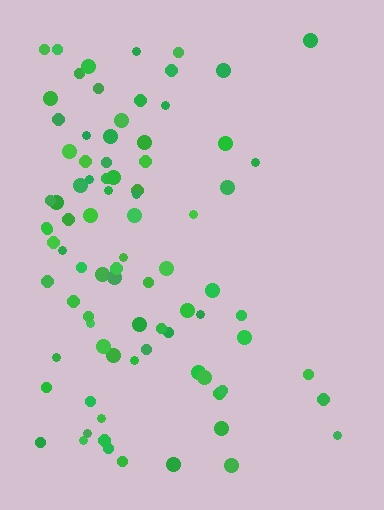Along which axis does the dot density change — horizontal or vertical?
Horizontal.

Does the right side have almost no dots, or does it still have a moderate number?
Still a moderate number, just noticeably fewer than the left.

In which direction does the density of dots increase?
From right to left, with the left side densest.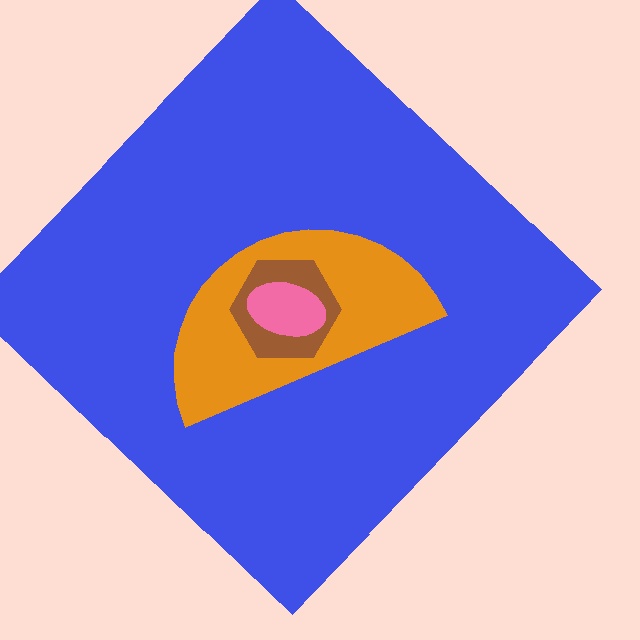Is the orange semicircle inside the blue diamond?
Yes.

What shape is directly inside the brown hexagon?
The pink ellipse.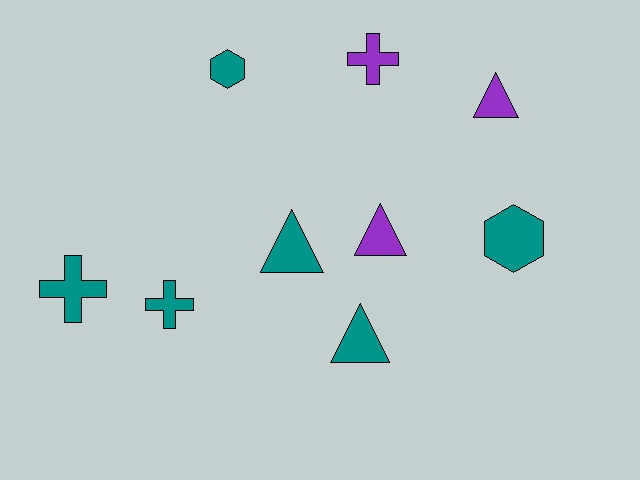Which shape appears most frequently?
Triangle, with 4 objects.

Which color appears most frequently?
Teal, with 6 objects.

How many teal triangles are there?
There are 2 teal triangles.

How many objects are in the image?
There are 9 objects.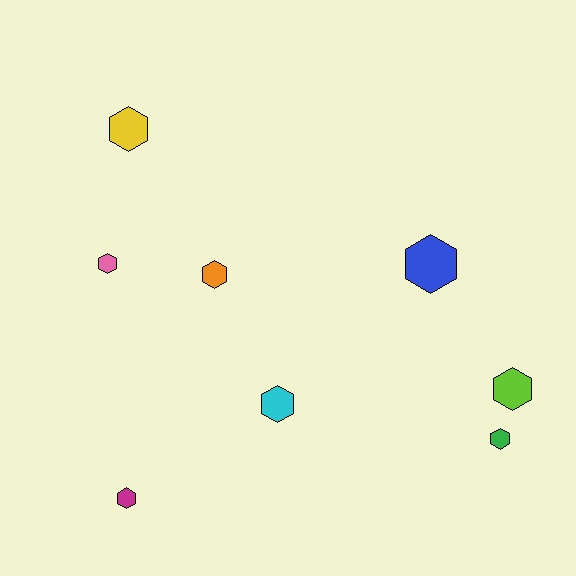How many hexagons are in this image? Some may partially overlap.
There are 8 hexagons.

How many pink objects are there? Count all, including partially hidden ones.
There is 1 pink object.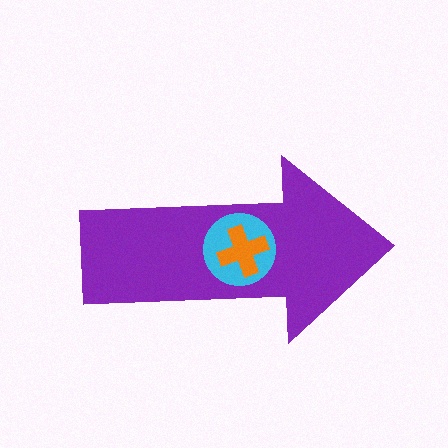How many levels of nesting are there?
3.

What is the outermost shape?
The purple arrow.